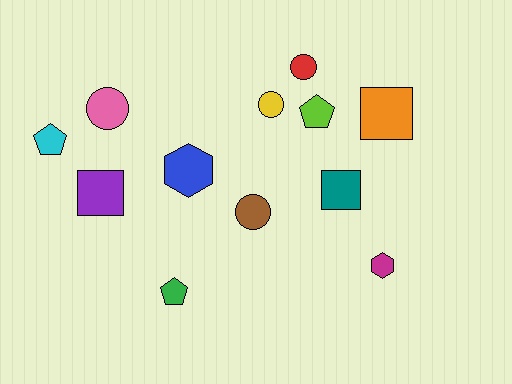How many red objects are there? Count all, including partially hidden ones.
There is 1 red object.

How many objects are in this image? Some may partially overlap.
There are 12 objects.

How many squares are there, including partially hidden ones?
There are 3 squares.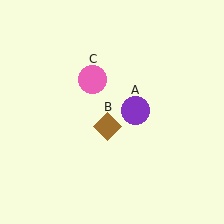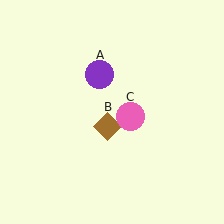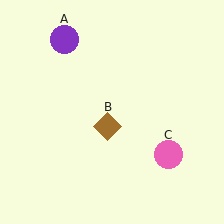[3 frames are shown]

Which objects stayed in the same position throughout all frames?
Brown diamond (object B) remained stationary.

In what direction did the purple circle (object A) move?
The purple circle (object A) moved up and to the left.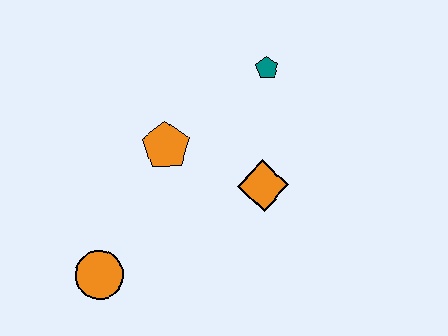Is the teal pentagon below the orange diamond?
No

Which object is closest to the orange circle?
The orange pentagon is closest to the orange circle.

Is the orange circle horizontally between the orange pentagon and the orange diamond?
No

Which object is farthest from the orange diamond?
The orange circle is farthest from the orange diamond.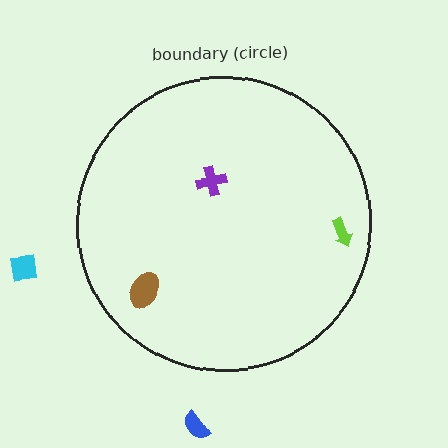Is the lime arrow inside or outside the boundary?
Inside.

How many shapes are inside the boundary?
3 inside, 2 outside.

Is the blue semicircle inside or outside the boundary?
Outside.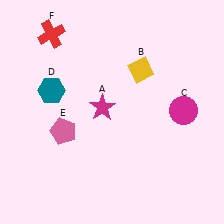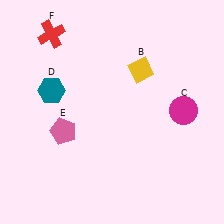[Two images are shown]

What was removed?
The magenta star (A) was removed in Image 2.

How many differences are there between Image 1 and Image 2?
There is 1 difference between the two images.